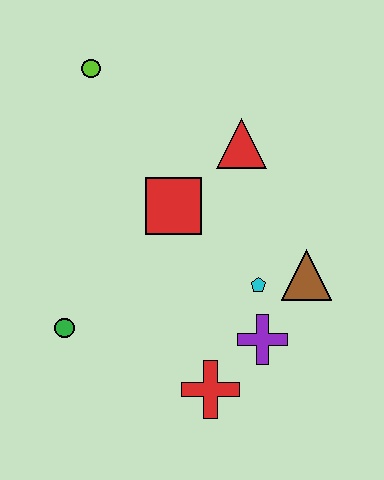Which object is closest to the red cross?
The purple cross is closest to the red cross.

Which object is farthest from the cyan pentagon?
The lime circle is farthest from the cyan pentagon.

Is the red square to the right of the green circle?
Yes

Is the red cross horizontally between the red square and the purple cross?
Yes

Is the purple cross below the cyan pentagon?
Yes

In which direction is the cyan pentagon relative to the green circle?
The cyan pentagon is to the right of the green circle.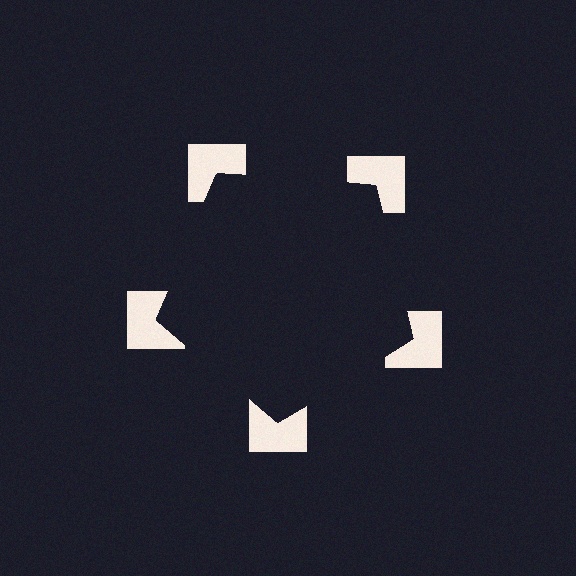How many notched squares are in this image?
There are 5 — one at each vertex of the illusory pentagon.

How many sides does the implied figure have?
5 sides.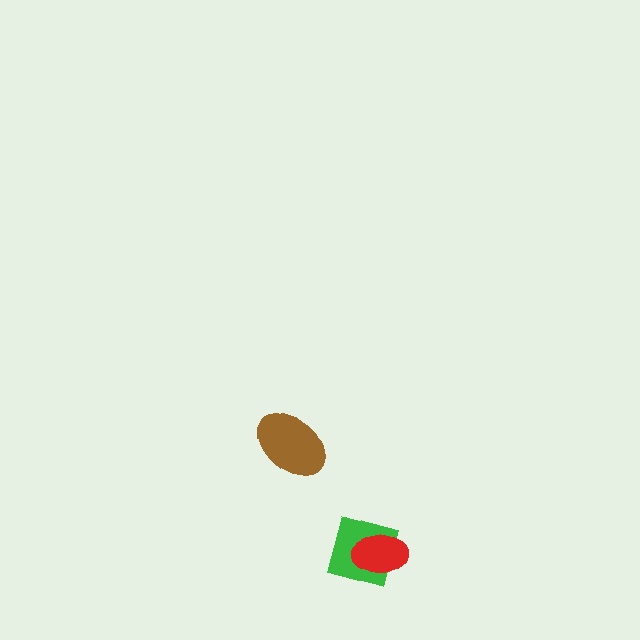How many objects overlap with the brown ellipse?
0 objects overlap with the brown ellipse.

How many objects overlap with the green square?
1 object overlaps with the green square.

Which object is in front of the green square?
The red ellipse is in front of the green square.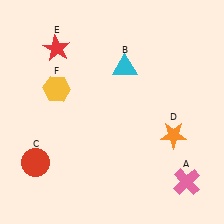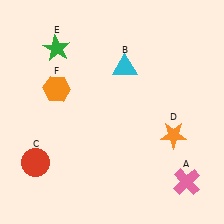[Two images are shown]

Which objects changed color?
E changed from red to green. F changed from yellow to orange.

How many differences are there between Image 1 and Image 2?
There are 2 differences between the two images.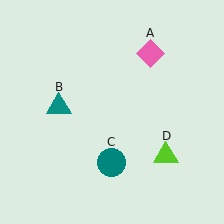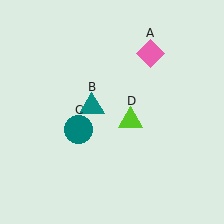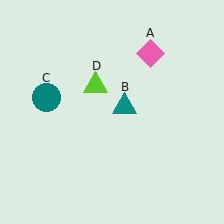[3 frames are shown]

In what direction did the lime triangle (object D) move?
The lime triangle (object D) moved up and to the left.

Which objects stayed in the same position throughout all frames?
Pink diamond (object A) remained stationary.